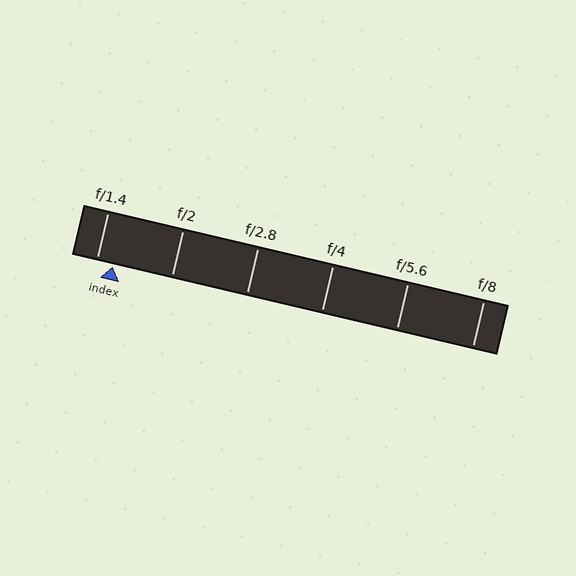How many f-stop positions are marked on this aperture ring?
There are 6 f-stop positions marked.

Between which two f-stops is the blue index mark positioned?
The index mark is between f/1.4 and f/2.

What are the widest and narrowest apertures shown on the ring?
The widest aperture shown is f/1.4 and the narrowest is f/8.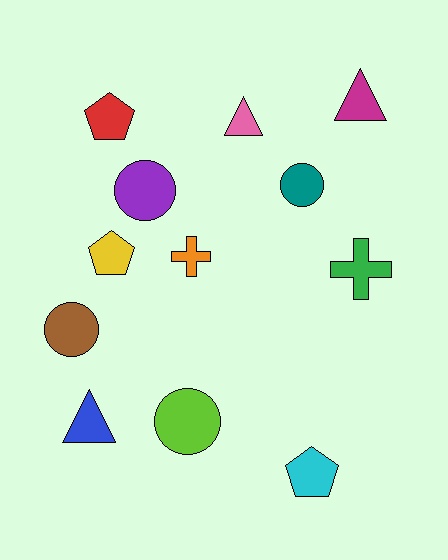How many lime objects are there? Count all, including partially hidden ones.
There is 1 lime object.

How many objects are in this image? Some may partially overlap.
There are 12 objects.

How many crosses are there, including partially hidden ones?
There are 2 crosses.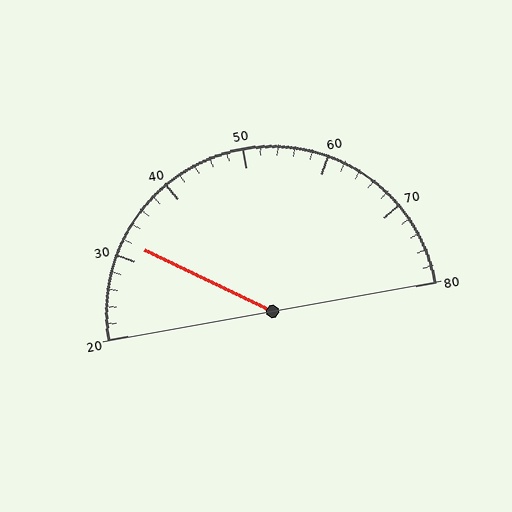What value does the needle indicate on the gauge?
The needle indicates approximately 32.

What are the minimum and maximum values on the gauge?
The gauge ranges from 20 to 80.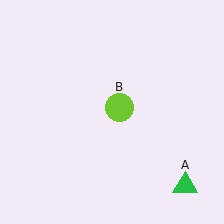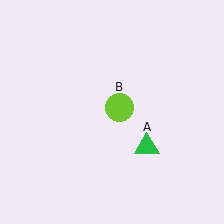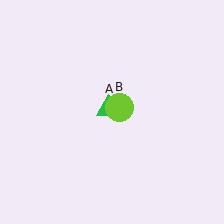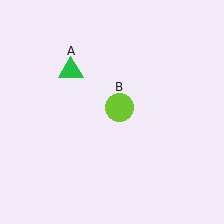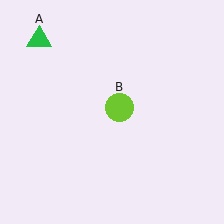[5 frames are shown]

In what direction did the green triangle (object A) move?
The green triangle (object A) moved up and to the left.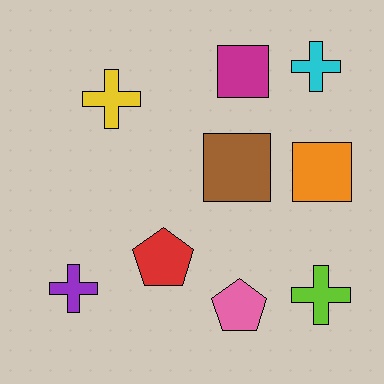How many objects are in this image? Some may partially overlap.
There are 9 objects.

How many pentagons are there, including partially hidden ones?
There are 2 pentagons.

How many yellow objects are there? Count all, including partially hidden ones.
There is 1 yellow object.